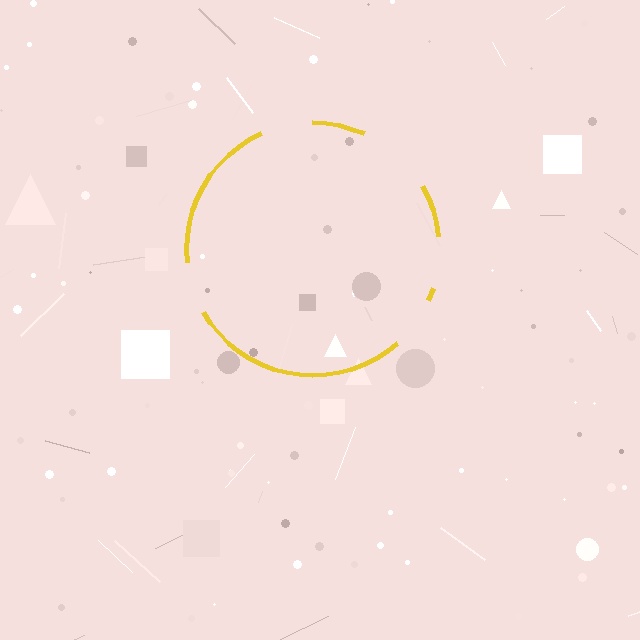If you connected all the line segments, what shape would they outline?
They would outline a circle.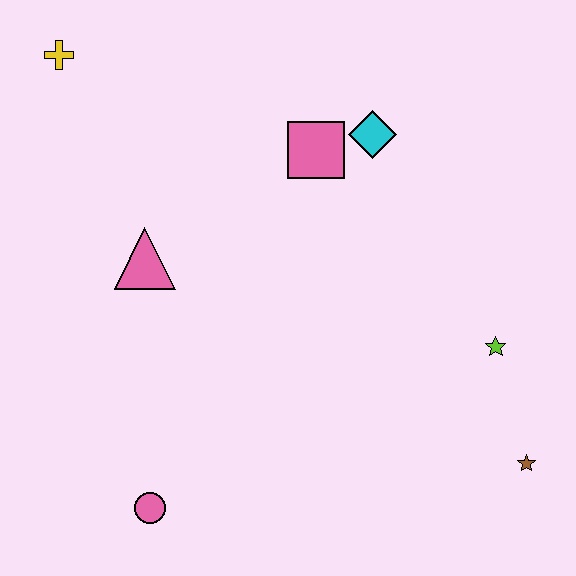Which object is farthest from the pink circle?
The yellow cross is farthest from the pink circle.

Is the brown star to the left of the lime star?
No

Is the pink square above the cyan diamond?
No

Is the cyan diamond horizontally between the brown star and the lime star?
No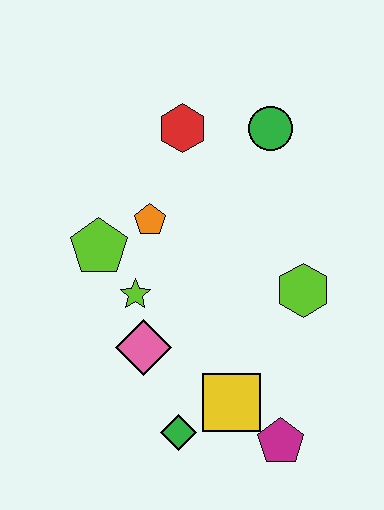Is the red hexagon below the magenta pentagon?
No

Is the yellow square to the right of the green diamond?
Yes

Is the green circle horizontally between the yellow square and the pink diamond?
No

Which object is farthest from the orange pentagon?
The magenta pentagon is farthest from the orange pentagon.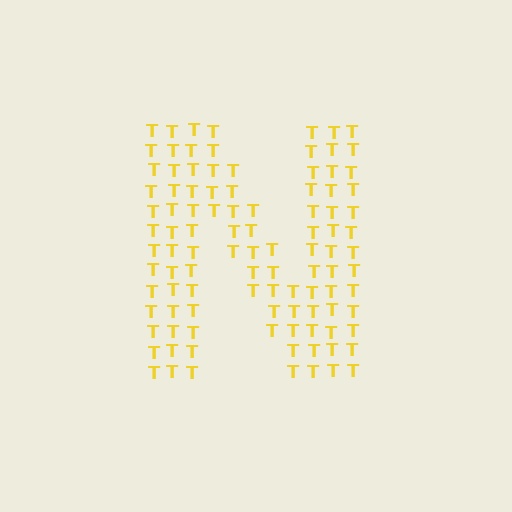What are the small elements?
The small elements are letter T's.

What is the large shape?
The large shape is the letter N.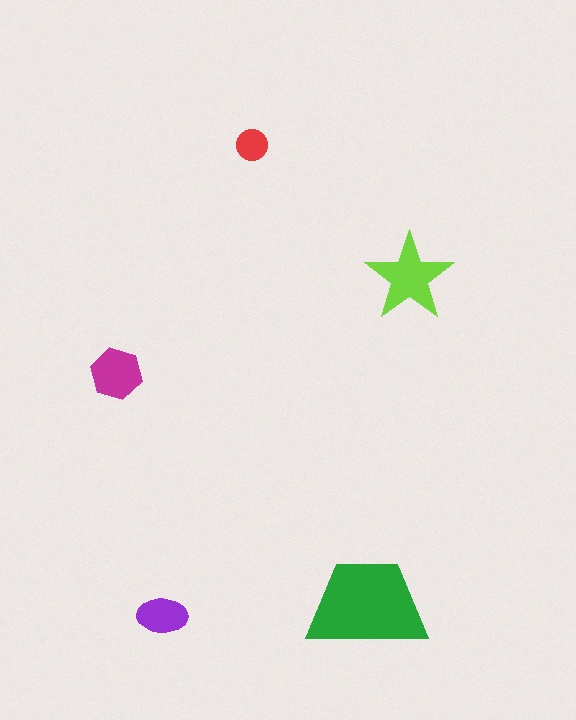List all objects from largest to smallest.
The green trapezoid, the lime star, the magenta hexagon, the purple ellipse, the red circle.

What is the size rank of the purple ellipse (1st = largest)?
4th.